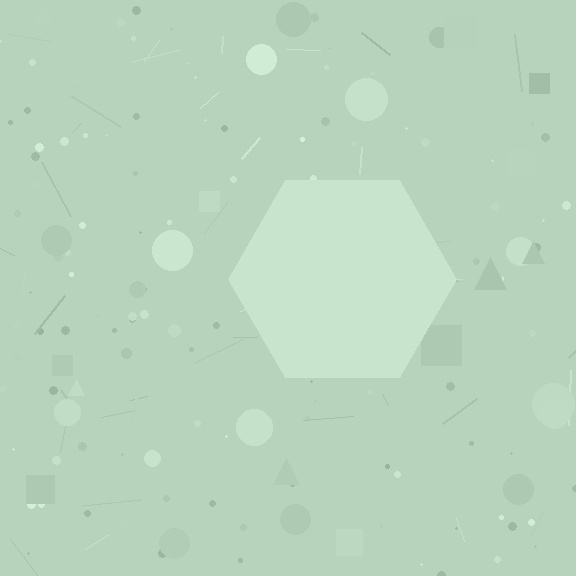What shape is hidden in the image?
A hexagon is hidden in the image.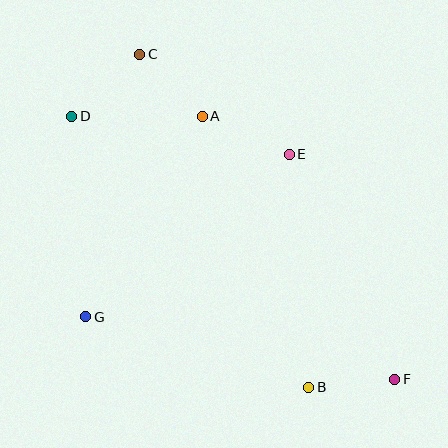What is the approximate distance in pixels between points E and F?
The distance between E and F is approximately 249 pixels.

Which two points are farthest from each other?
Points D and F are farthest from each other.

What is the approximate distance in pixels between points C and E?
The distance between C and E is approximately 180 pixels.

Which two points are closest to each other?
Points B and F are closest to each other.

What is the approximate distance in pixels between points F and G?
The distance between F and G is approximately 315 pixels.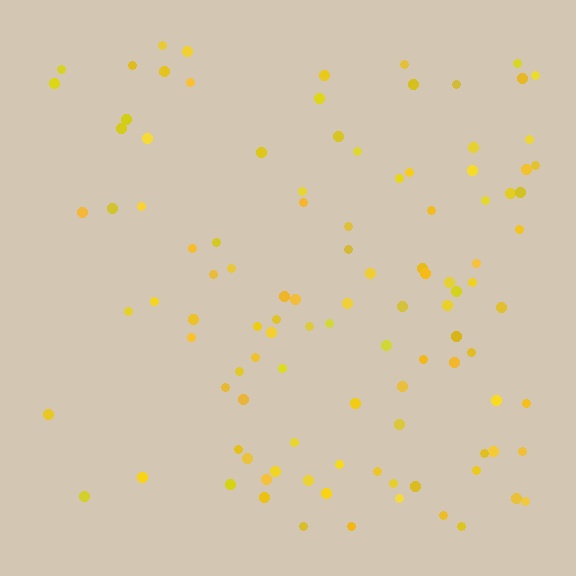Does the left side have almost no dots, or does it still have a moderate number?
Still a moderate number, just noticeably fewer than the right.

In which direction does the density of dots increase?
From left to right, with the right side densest.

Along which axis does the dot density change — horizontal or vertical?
Horizontal.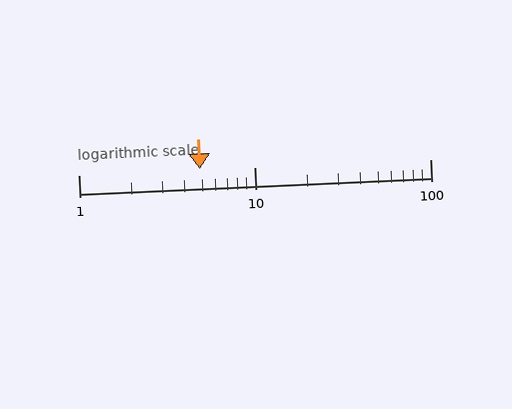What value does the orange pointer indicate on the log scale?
The pointer indicates approximately 4.9.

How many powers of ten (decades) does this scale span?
The scale spans 2 decades, from 1 to 100.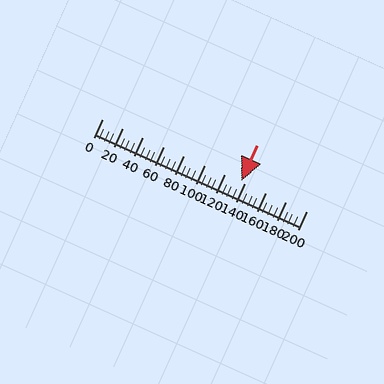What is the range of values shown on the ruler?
The ruler shows values from 0 to 200.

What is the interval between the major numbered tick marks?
The major tick marks are spaced 20 units apart.